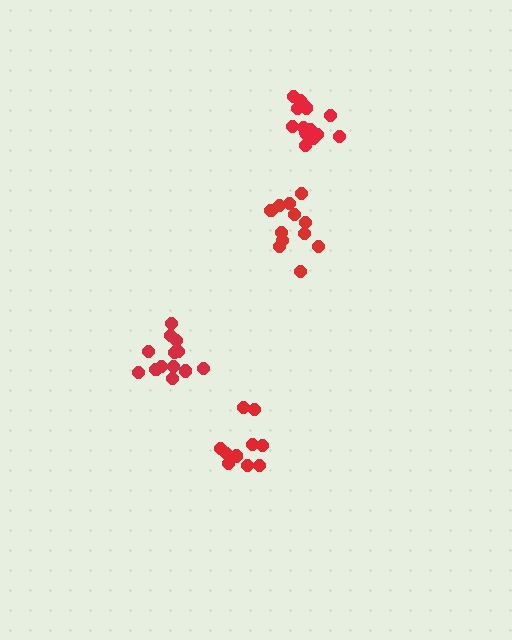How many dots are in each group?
Group 1: 14 dots, Group 2: 14 dots, Group 3: 10 dots, Group 4: 12 dots (50 total).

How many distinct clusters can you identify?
There are 4 distinct clusters.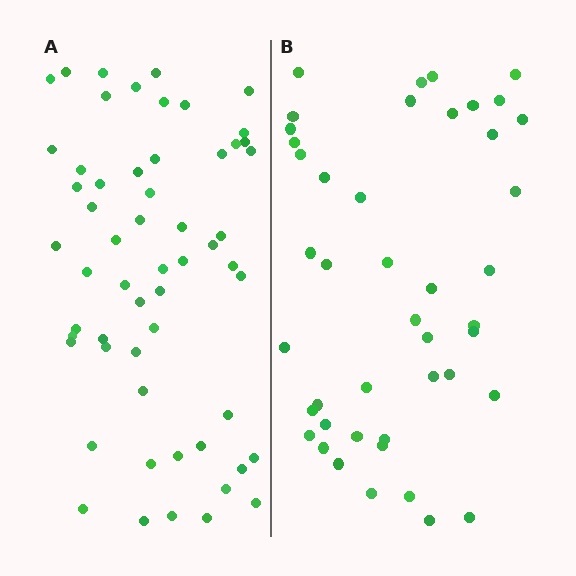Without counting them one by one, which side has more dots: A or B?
Region A (the left region) has more dots.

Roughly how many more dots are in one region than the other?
Region A has approximately 15 more dots than region B.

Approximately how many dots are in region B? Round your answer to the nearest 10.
About 40 dots. (The exact count is 44, which rounds to 40.)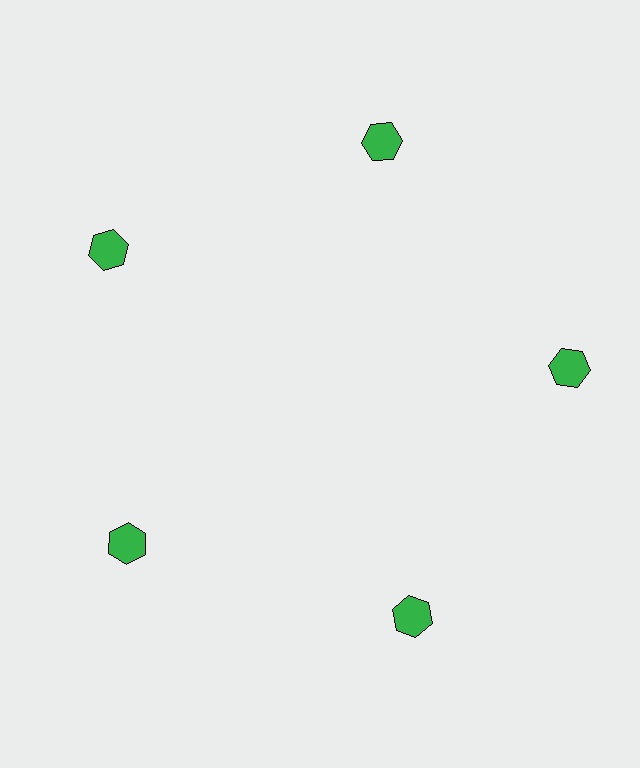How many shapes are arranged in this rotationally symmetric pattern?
There are 5 shapes, arranged in 5 groups of 1.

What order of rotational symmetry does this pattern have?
This pattern has 5-fold rotational symmetry.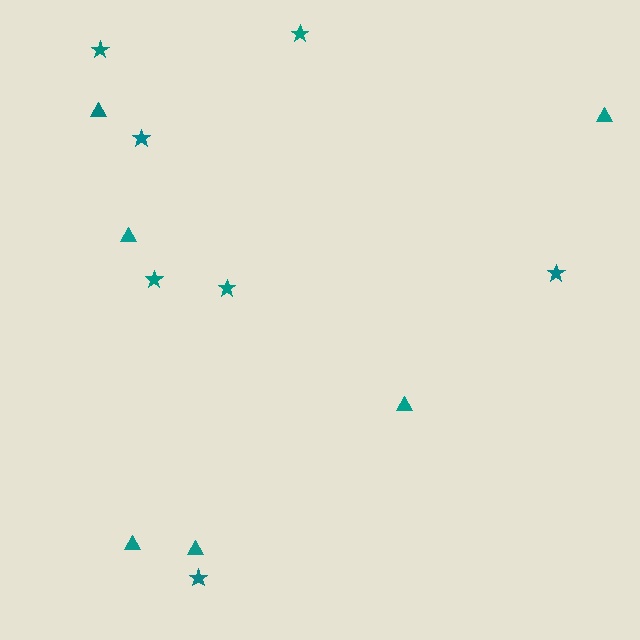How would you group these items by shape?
There are 2 groups: one group of triangles (6) and one group of stars (7).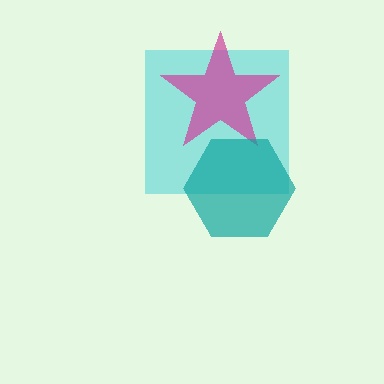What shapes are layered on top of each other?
The layered shapes are: a cyan square, a magenta star, a teal hexagon.